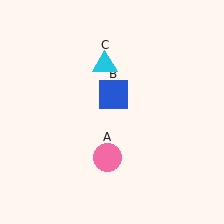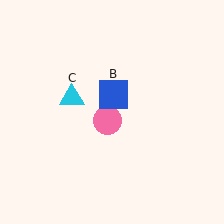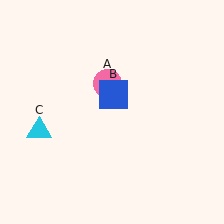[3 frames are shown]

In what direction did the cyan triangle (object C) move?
The cyan triangle (object C) moved down and to the left.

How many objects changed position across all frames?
2 objects changed position: pink circle (object A), cyan triangle (object C).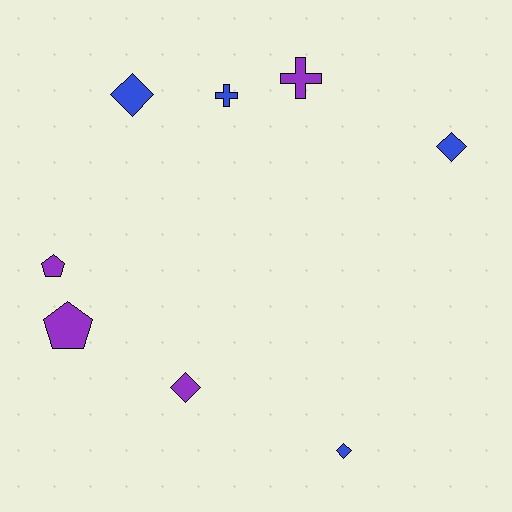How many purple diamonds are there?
There is 1 purple diamond.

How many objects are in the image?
There are 8 objects.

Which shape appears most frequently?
Diamond, with 4 objects.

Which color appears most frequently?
Blue, with 4 objects.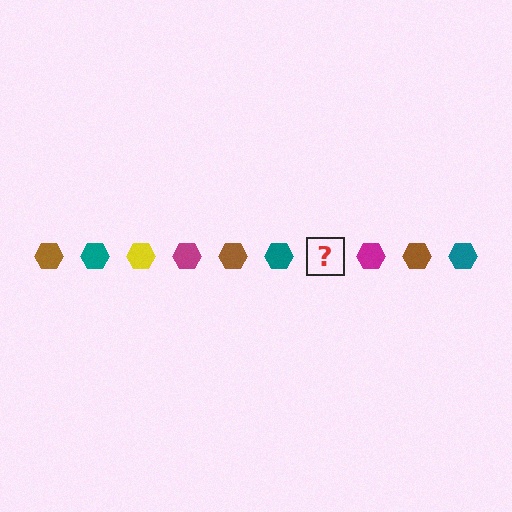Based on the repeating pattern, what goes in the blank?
The blank should be a yellow hexagon.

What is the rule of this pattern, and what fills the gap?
The rule is that the pattern cycles through brown, teal, yellow, magenta hexagons. The gap should be filled with a yellow hexagon.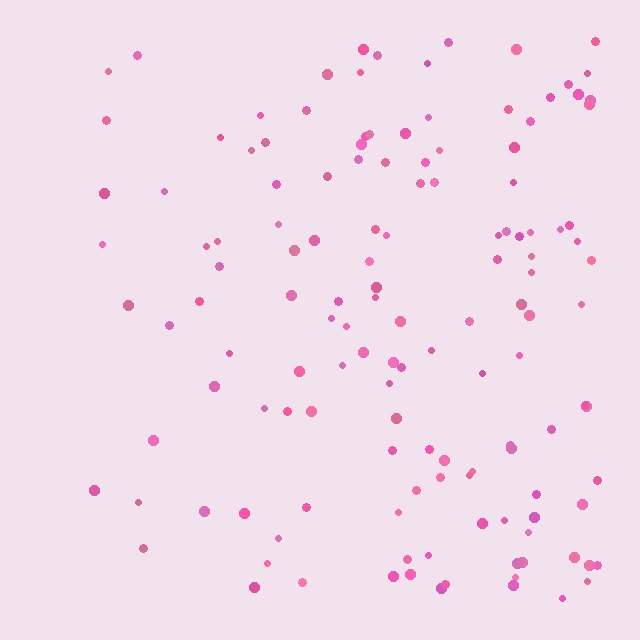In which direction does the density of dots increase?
From left to right, with the right side densest.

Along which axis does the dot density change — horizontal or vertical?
Horizontal.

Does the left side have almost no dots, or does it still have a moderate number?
Still a moderate number, just noticeably fewer than the right.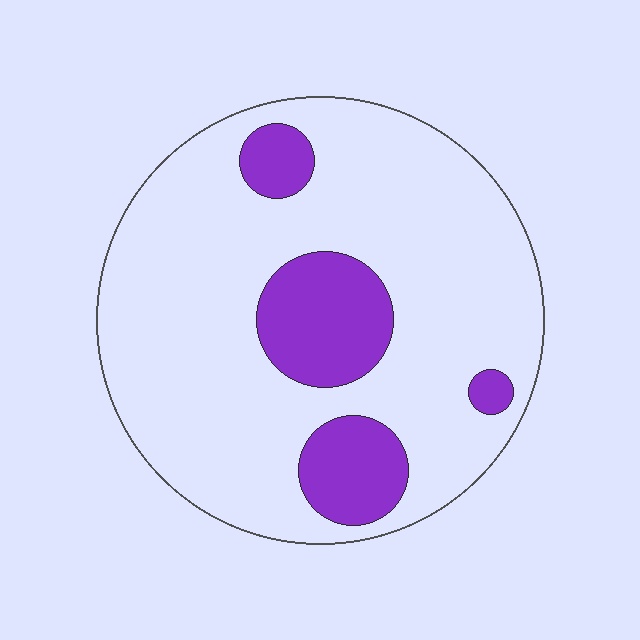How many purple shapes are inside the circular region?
4.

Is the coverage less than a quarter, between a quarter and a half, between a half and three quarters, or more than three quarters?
Less than a quarter.